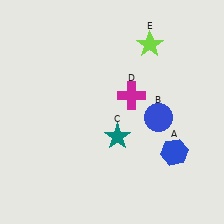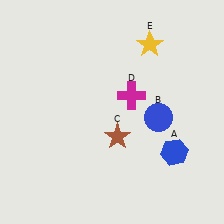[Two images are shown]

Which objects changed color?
C changed from teal to brown. E changed from lime to yellow.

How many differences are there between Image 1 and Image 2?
There are 2 differences between the two images.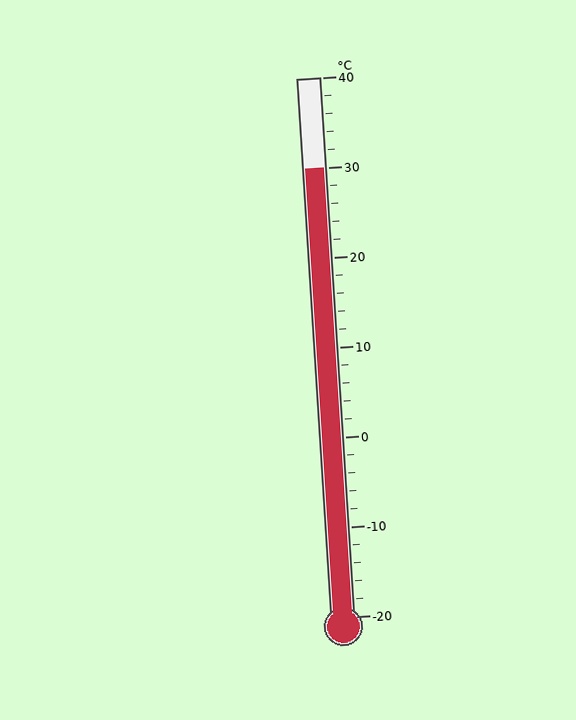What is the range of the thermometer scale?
The thermometer scale ranges from -20°C to 40°C.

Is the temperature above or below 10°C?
The temperature is above 10°C.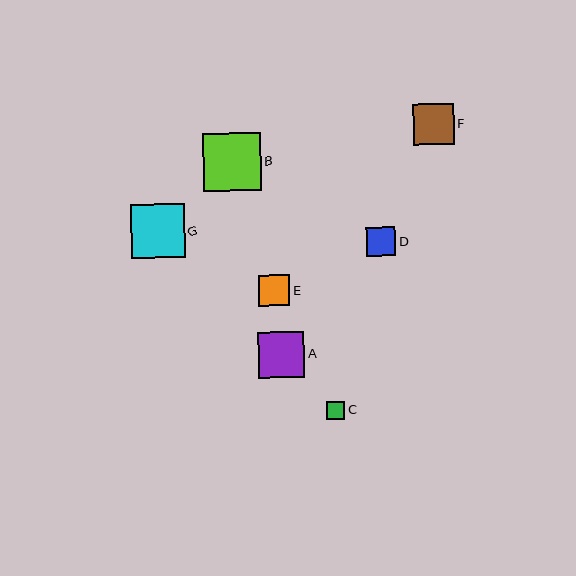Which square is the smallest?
Square C is the smallest with a size of approximately 18 pixels.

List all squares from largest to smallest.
From largest to smallest: B, G, A, F, E, D, C.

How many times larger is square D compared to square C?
Square D is approximately 1.6 times the size of square C.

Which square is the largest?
Square B is the largest with a size of approximately 58 pixels.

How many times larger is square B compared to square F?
Square B is approximately 1.4 times the size of square F.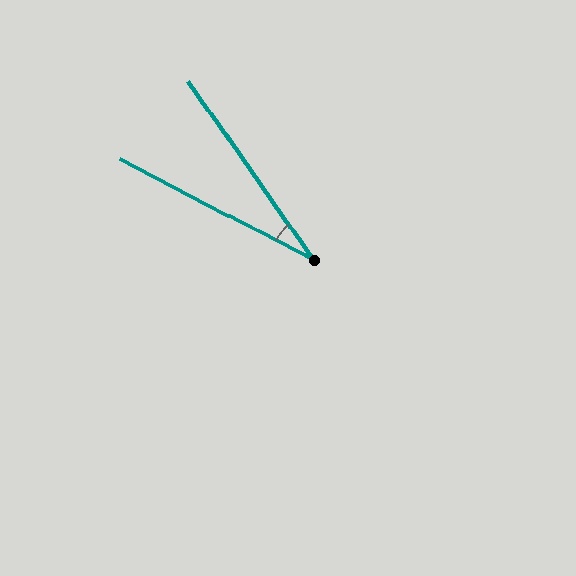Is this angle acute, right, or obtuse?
It is acute.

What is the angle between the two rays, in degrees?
Approximately 27 degrees.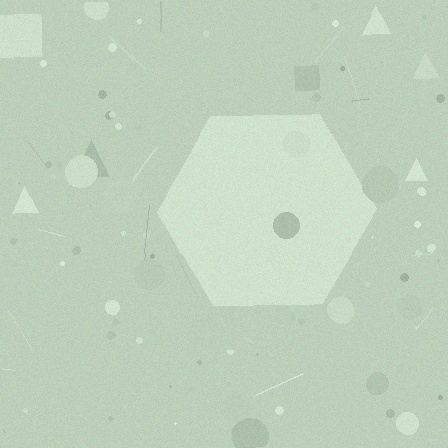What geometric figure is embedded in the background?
A hexagon is embedded in the background.